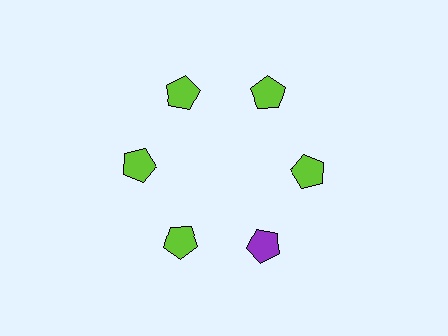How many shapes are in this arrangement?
There are 6 shapes arranged in a ring pattern.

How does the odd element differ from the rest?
It has a different color: purple instead of lime.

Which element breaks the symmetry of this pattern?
The purple pentagon at roughly the 5 o'clock position breaks the symmetry. All other shapes are lime pentagons.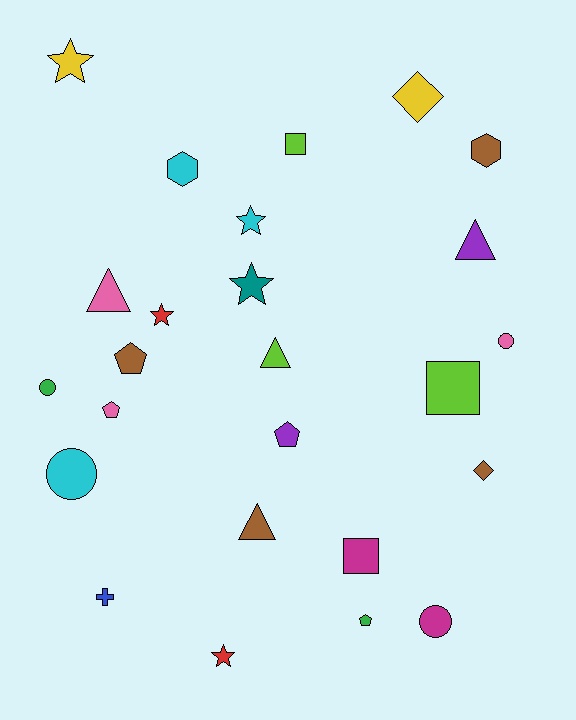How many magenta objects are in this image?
There are 2 magenta objects.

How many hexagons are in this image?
There are 2 hexagons.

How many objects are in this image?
There are 25 objects.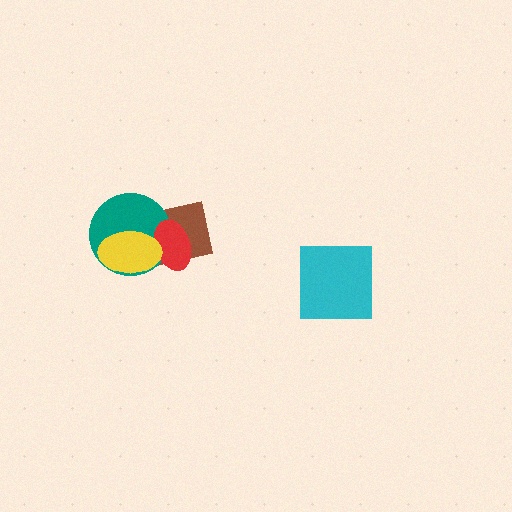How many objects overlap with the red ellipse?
3 objects overlap with the red ellipse.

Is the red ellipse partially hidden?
Yes, it is partially covered by another shape.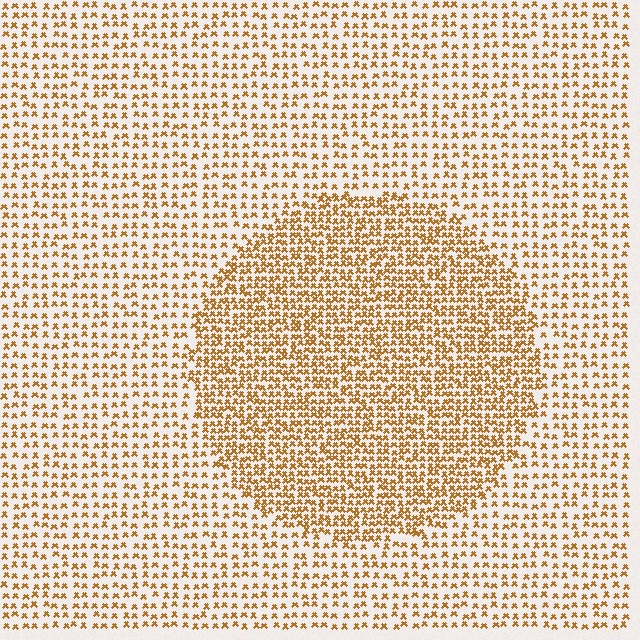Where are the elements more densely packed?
The elements are more densely packed inside the circle boundary.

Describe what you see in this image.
The image contains small brown elements arranged at two different densities. A circle-shaped region is visible where the elements are more densely packed than the surrounding area.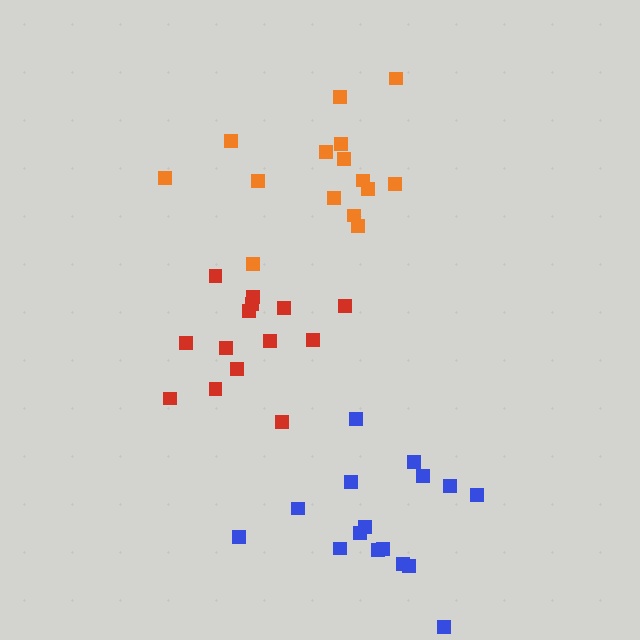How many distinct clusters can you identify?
There are 3 distinct clusters.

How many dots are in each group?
Group 1: 15 dots, Group 2: 16 dots, Group 3: 14 dots (45 total).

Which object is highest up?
The orange cluster is topmost.